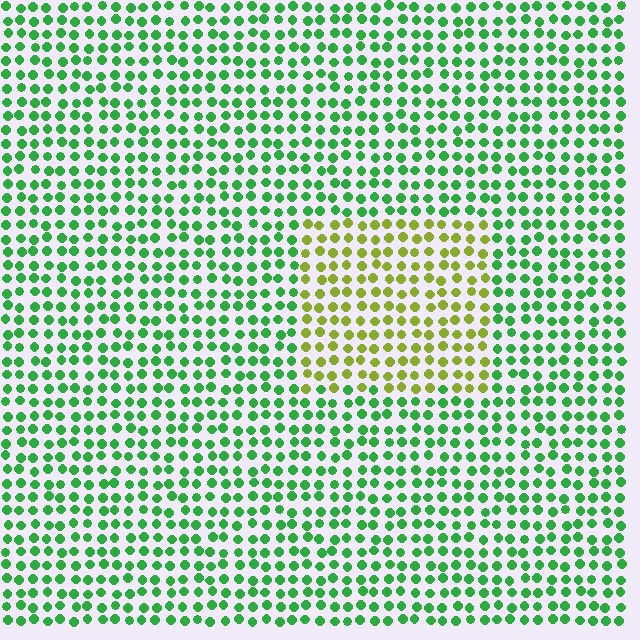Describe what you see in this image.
The image is filled with small green elements in a uniform arrangement. A rectangle-shaped region is visible where the elements are tinted to a slightly different hue, forming a subtle color boundary.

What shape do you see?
I see a rectangle.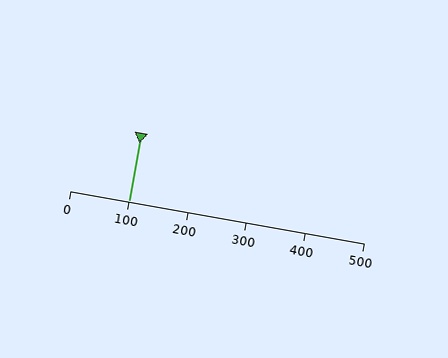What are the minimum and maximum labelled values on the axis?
The axis runs from 0 to 500.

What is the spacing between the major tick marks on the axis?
The major ticks are spaced 100 apart.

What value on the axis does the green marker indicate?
The marker indicates approximately 100.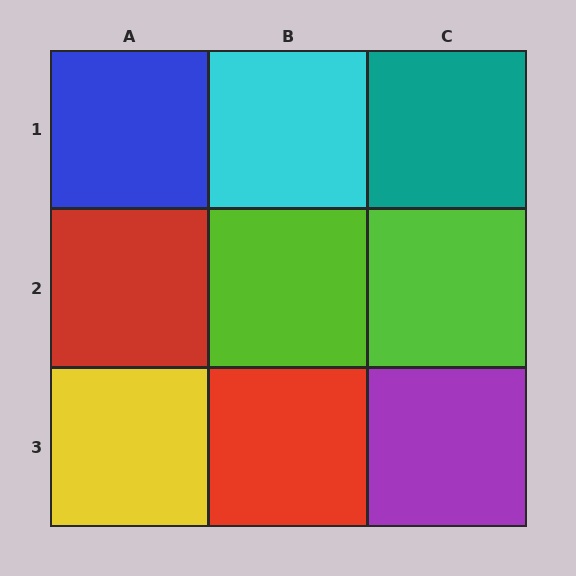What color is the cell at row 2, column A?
Red.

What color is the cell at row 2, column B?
Lime.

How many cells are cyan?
1 cell is cyan.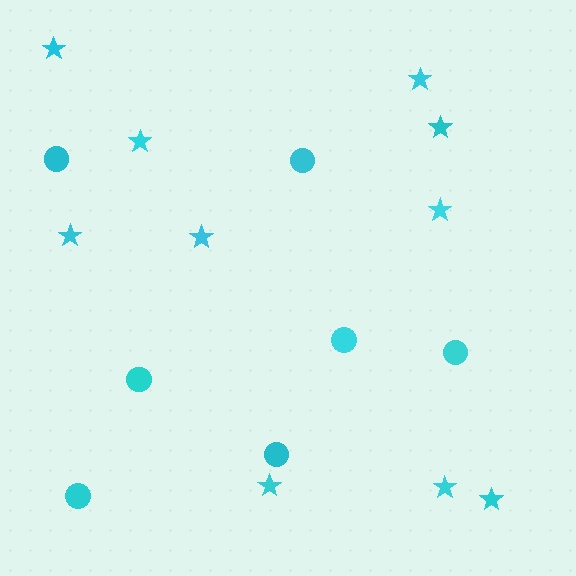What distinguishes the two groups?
There are 2 groups: one group of stars (10) and one group of circles (7).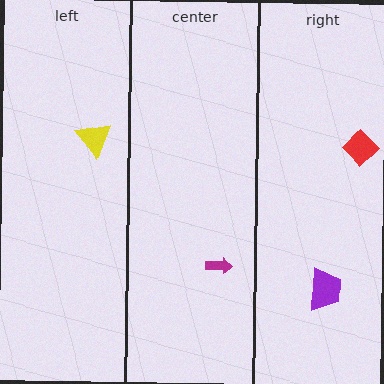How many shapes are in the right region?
2.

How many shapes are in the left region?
1.